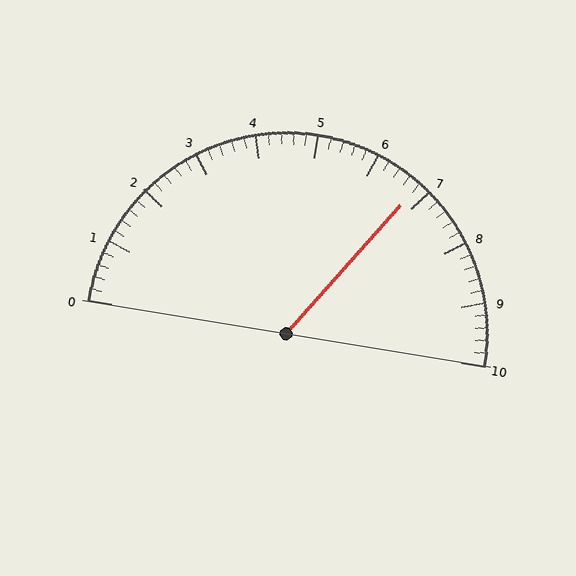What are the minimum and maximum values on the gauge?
The gauge ranges from 0 to 10.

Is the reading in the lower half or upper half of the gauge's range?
The reading is in the upper half of the range (0 to 10).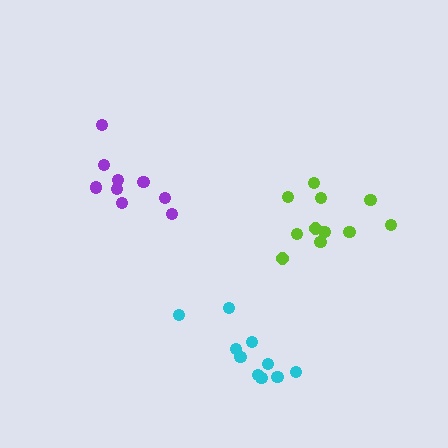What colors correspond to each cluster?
The clusters are colored: purple, lime, cyan.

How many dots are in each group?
Group 1: 9 dots, Group 2: 11 dots, Group 3: 10 dots (30 total).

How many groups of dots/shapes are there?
There are 3 groups.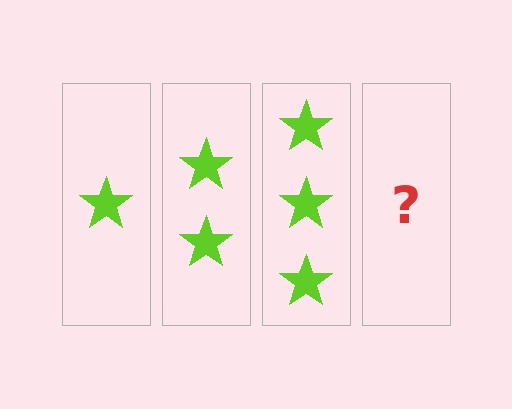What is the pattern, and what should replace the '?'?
The pattern is that each step adds one more star. The '?' should be 4 stars.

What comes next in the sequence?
The next element should be 4 stars.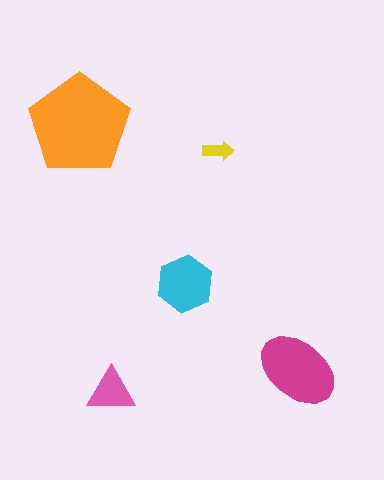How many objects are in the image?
There are 5 objects in the image.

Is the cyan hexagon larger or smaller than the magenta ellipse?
Smaller.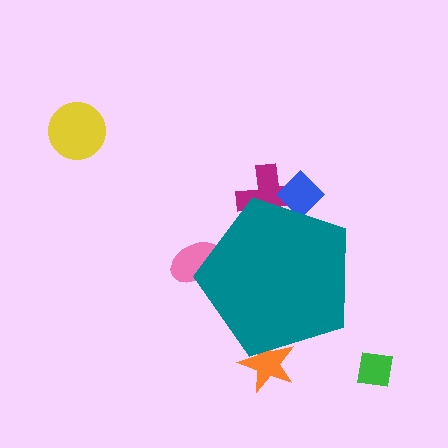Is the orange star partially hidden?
Yes, the orange star is partially hidden behind the teal pentagon.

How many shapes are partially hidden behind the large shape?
4 shapes are partially hidden.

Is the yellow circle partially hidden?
No, the yellow circle is fully visible.